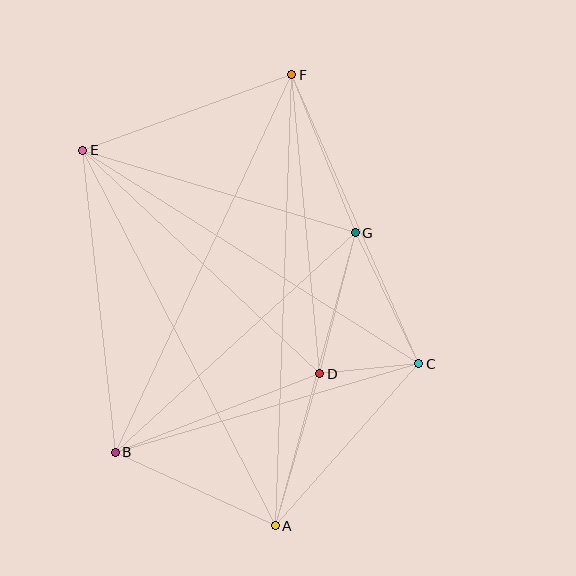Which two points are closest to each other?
Points C and D are closest to each other.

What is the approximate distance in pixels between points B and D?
The distance between B and D is approximately 219 pixels.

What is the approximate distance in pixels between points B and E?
The distance between B and E is approximately 304 pixels.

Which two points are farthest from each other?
Points A and F are farthest from each other.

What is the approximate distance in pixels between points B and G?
The distance between B and G is approximately 325 pixels.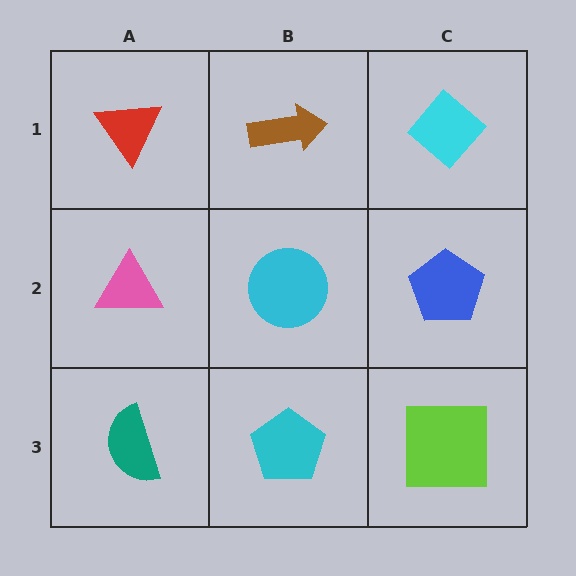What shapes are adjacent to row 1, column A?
A pink triangle (row 2, column A), a brown arrow (row 1, column B).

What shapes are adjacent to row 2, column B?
A brown arrow (row 1, column B), a cyan pentagon (row 3, column B), a pink triangle (row 2, column A), a blue pentagon (row 2, column C).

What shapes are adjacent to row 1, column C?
A blue pentagon (row 2, column C), a brown arrow (row 1, column B).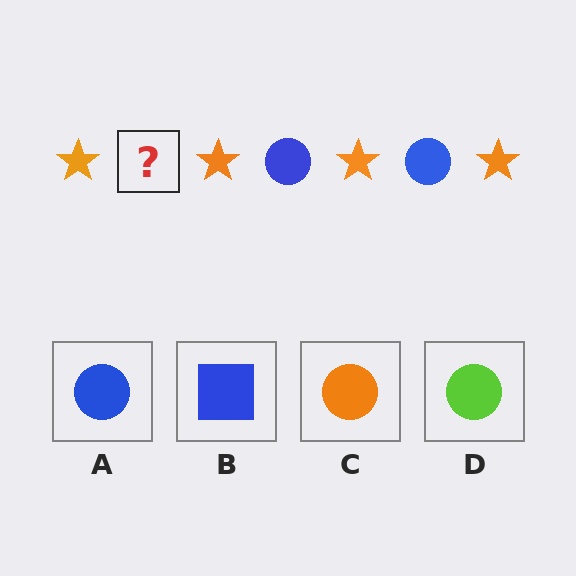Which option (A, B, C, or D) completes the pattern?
A.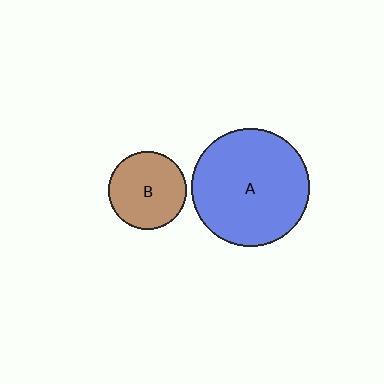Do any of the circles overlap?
No, none of the circles overlap.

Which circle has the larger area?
Circle A (blue).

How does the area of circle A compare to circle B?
Approximately 2.3 times.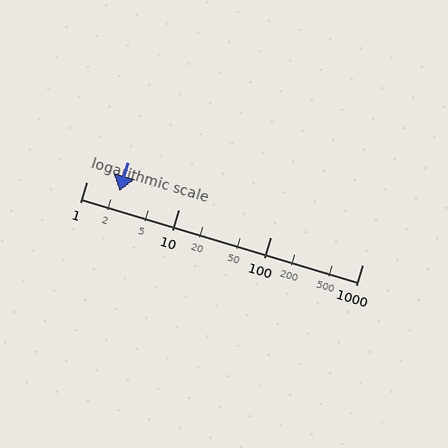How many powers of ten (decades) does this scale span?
The scale spans 3 decades, from 1 to 1000.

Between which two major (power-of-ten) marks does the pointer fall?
The pointer is between 1 and 10.